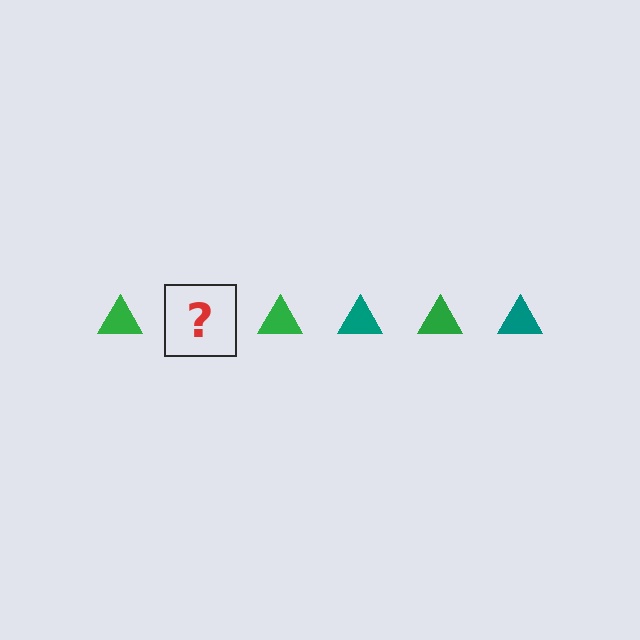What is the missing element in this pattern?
The missing element is a teal triangle.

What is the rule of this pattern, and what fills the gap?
The rule is that the pattern cycles through green, teal triangles. The gap should be filled with a teal triangle.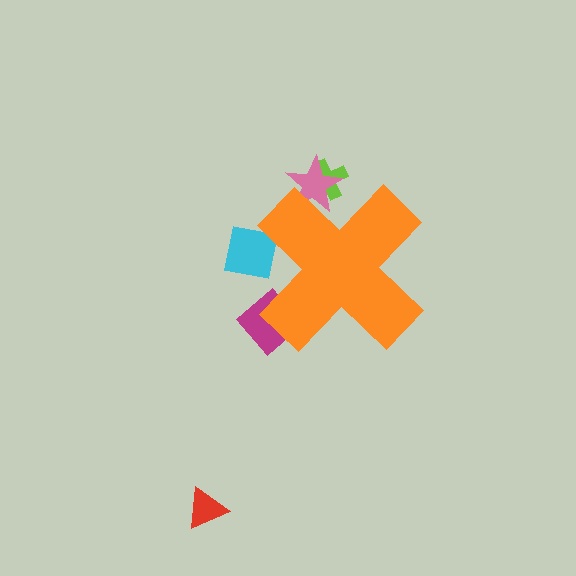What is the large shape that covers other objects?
An orange cross.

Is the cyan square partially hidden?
Yes, the cyan square is partially hidden behind the orange cross.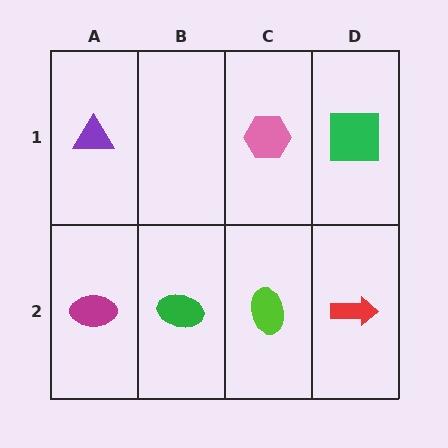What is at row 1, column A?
A purple triangle.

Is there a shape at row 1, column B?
No, that cell is empty.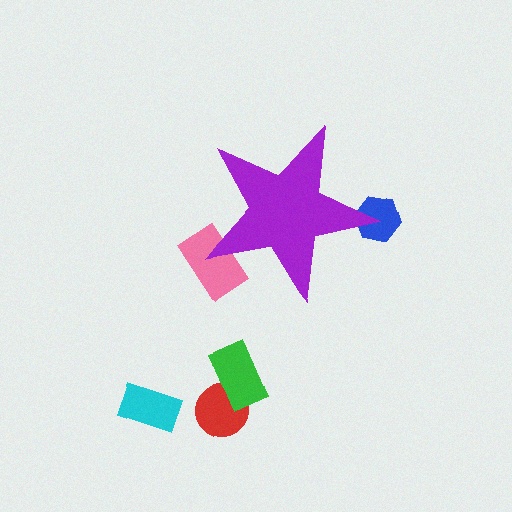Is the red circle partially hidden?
No, the red circle is fully visible.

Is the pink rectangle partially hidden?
Yes, the pink rectangle is partially hidden behind the purple star.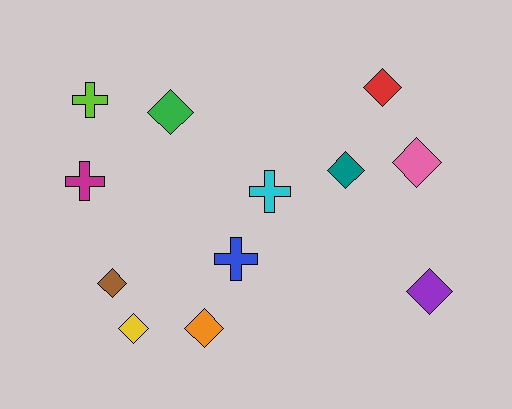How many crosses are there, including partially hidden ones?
There are 4 crosses.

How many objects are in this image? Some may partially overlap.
There are 12 objects.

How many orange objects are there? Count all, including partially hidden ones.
There is 1 orange object.